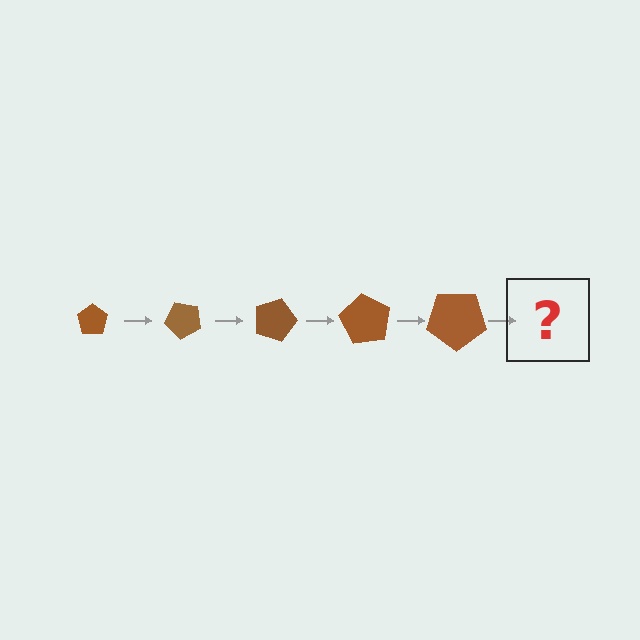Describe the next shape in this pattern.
It should be a pentagon, larger than the previous one and rotated 225 degrees from the start.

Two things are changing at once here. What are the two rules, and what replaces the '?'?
The two rules are that the pentagon grows larger each step and it rotates 45 degrees each step. The '?' should be a pentagon, larger than the previous one and rotated 225 degrees from the start.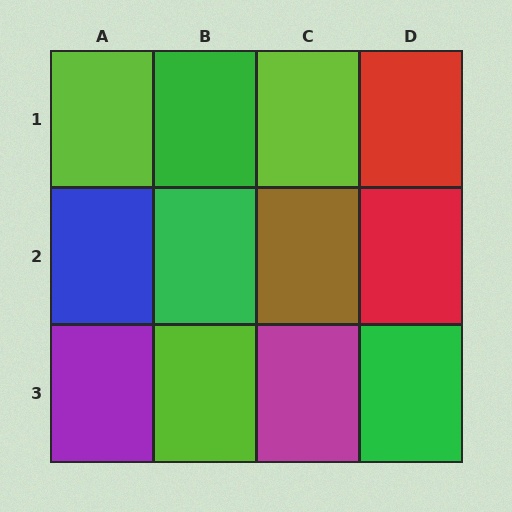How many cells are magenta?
1 cell is magenta.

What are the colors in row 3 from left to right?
Purple, lime, magenta, green.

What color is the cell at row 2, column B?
Green.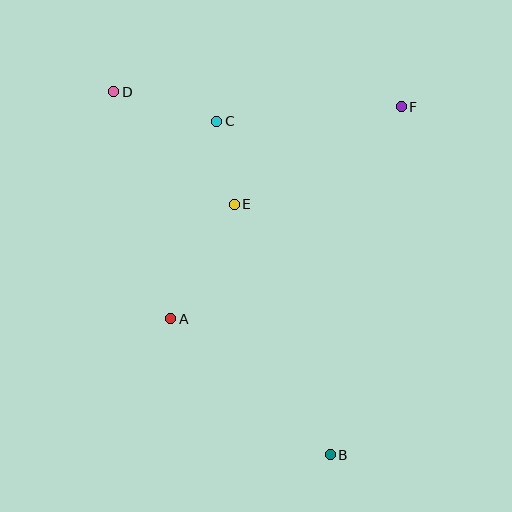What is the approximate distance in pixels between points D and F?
The distance between D and F is approximately 288 pixels.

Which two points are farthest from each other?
Points B and D are farthest from each other.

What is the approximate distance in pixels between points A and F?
The distance between A and F is approximately 313 pixels.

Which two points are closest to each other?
Points C and E are closest to each other.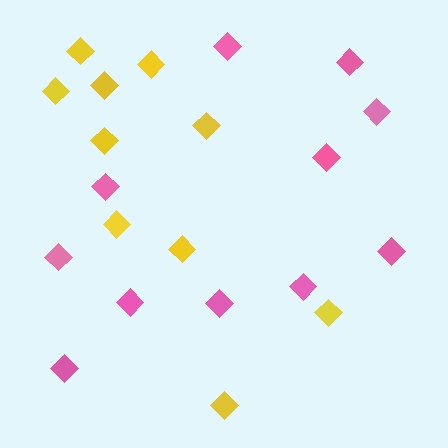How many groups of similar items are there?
There are 2 groups: one group of pink diamonds (11) and one group of yellow diamonds (10).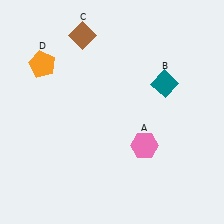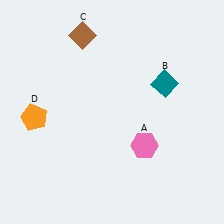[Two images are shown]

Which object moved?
The orange pentagon (D) moved down.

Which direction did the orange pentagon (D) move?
The orange pentagon (D) moved down.